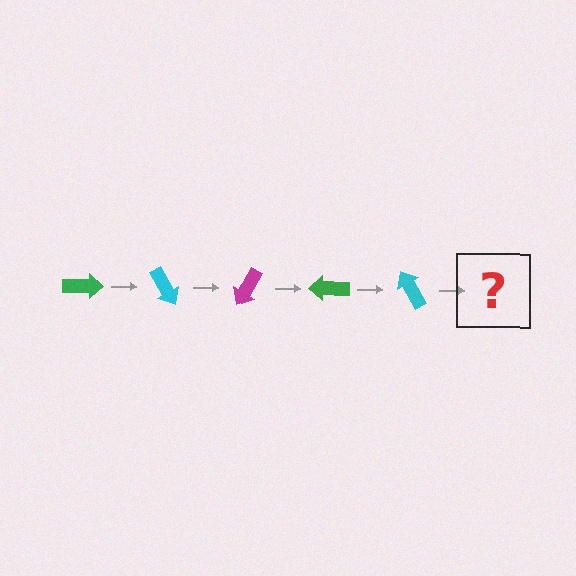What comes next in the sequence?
The next element should be a magenta arrow, rotated 300 degrees from the start.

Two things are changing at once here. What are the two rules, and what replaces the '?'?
The two rules are that it rotates 60 degrees each step and the color cycles through green, cyan, and magenta. The '?' should be a magenta arrow, rotated 300 degrees from the start.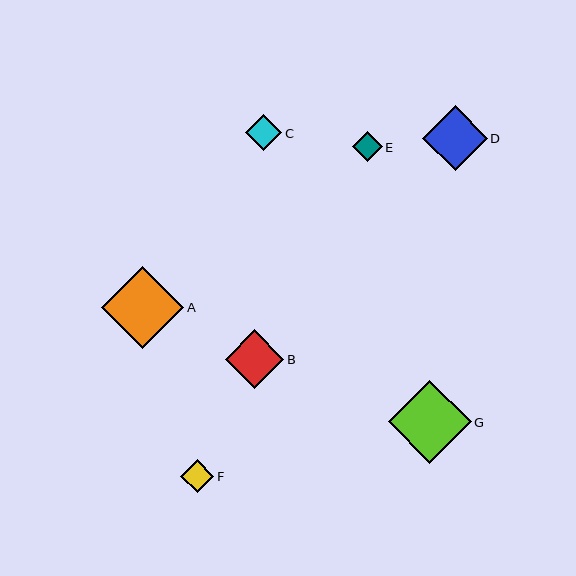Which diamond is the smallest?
Diamond E is the smallest with a size of approximately 30 pixels.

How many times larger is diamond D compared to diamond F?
Diamond D is approximately 1.9 times the size of diamond F.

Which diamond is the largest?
Diamond G is the largest with a size of approximately 83 pixels.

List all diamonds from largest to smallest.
From largest to smallest: G, A, D, B, C, F, E.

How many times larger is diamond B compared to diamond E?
Diamond B is approximately 2.0 times the size of diamond E.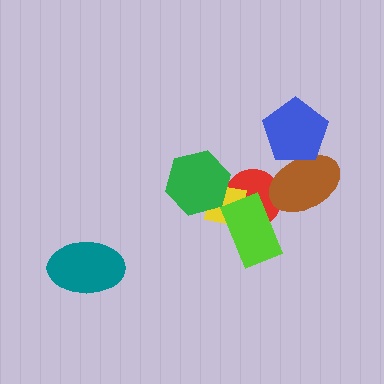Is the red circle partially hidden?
Yes, it is partially covered by another shape.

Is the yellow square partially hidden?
Yes, it is partially covered by another shape.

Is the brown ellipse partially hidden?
Yes, it is partially covered by another shape.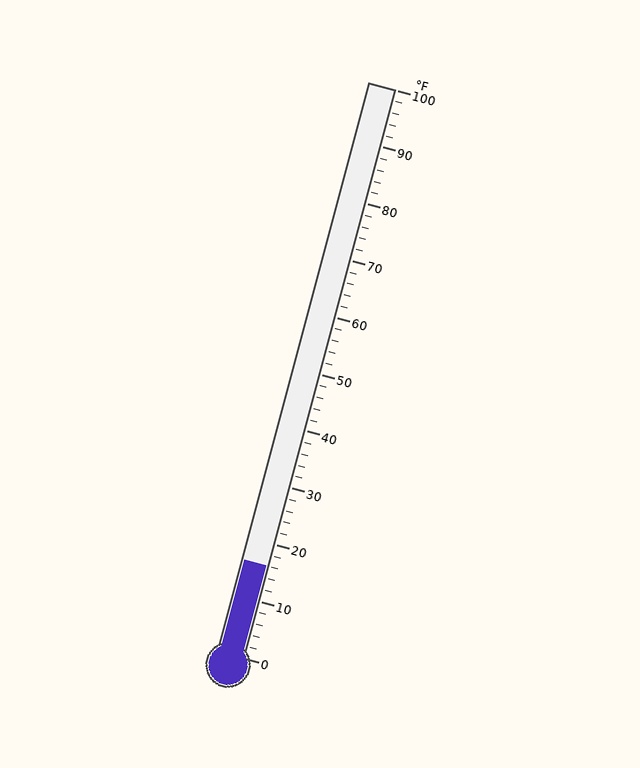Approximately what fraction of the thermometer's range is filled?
The thermometer is filled to approximately 15% of its range.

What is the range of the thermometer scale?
The thermometer scale ranges from 0°F to 100°F.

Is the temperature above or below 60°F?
The temperature is below 60°F.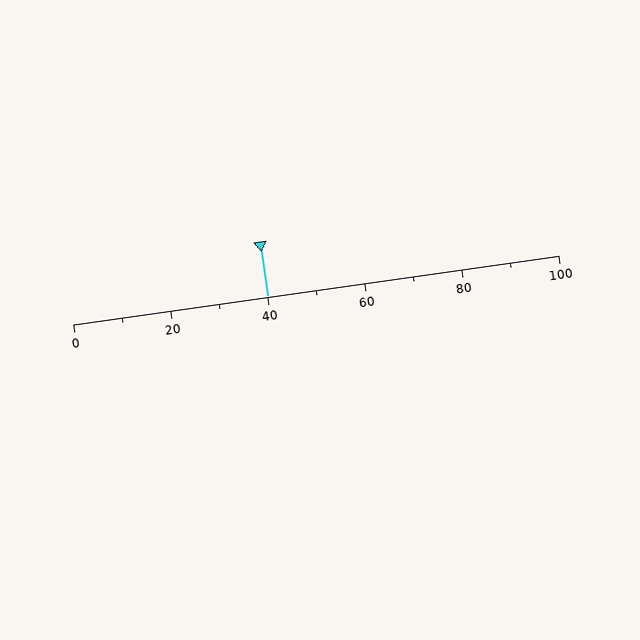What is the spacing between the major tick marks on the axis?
The major ticks are spaced 20 apart.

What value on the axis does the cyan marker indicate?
The marker indicates approximately 40.